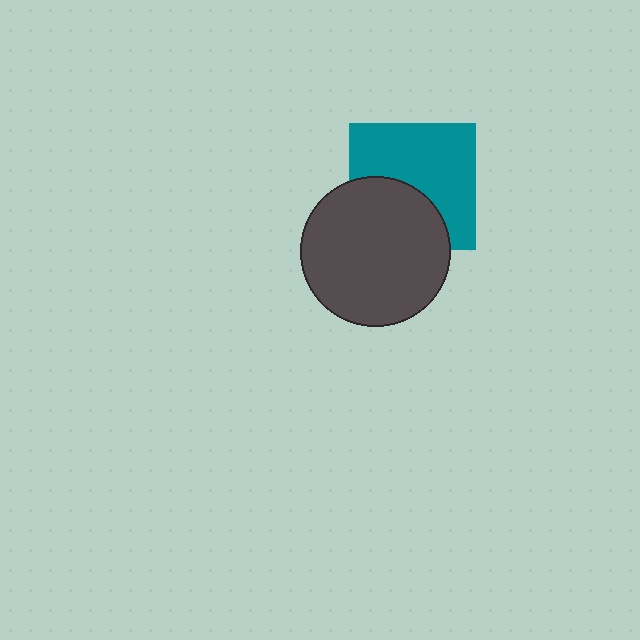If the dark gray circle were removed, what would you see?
You would see the complete teal square.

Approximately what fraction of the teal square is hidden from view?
Roughly 39% of the teal square is hidden behind the dark gray circle.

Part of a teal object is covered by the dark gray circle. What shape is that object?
It is a square.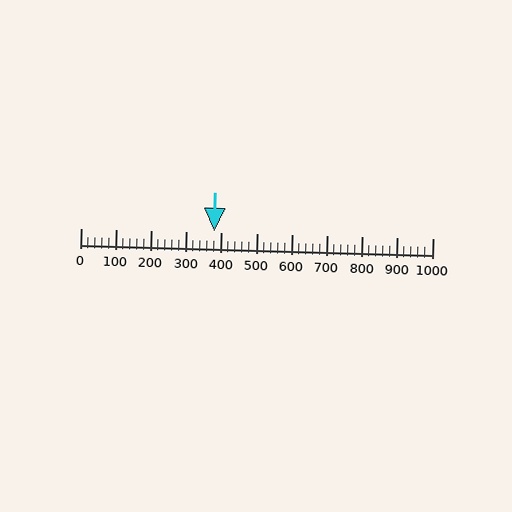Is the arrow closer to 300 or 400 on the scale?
The arrow is closer to 400.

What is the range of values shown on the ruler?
The ruler shows values from 0 to 1000.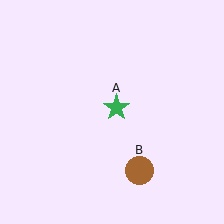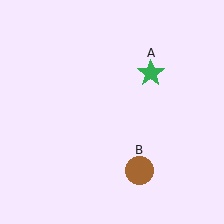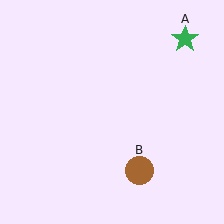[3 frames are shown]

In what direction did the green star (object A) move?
The green star (object A) moved up and to the right.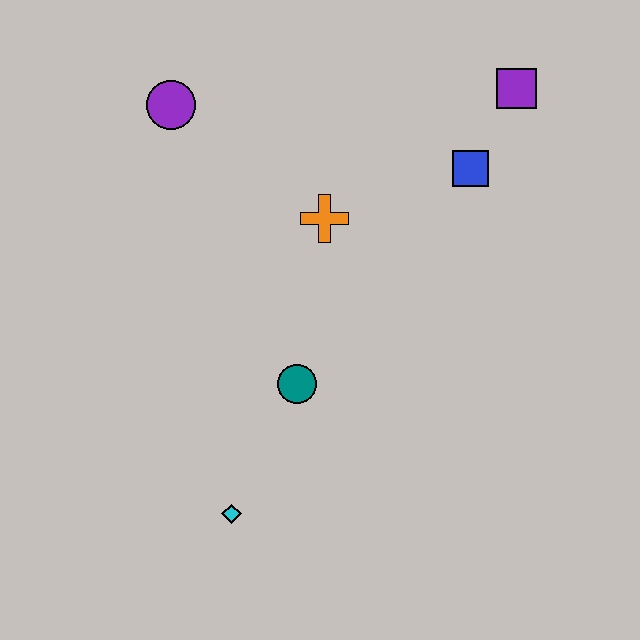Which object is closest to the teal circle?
The cyan diamond is closest to the teal circle.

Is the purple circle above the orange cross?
Yes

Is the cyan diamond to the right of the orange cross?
No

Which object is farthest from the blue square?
The cyan diamond is farthest from the blue square.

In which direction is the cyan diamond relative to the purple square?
The cyan diamond is below the purple square.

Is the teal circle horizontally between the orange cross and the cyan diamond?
Yes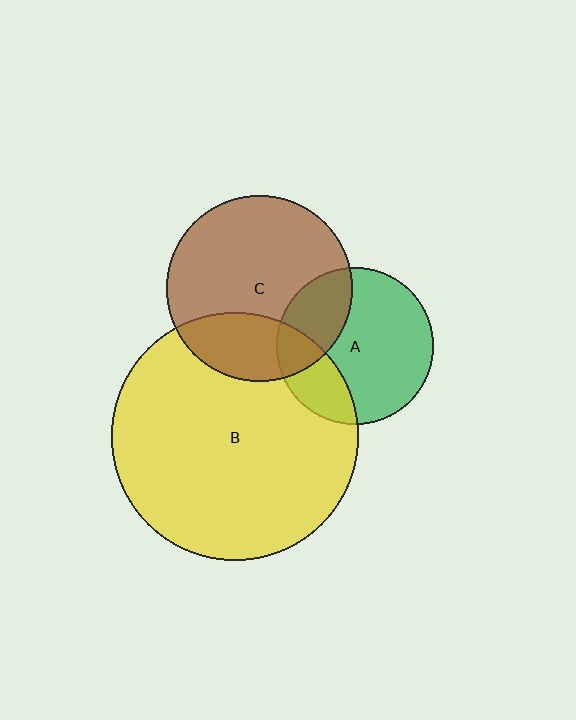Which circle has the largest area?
Circle B (yellow).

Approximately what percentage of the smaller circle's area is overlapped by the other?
Approximately 30%.